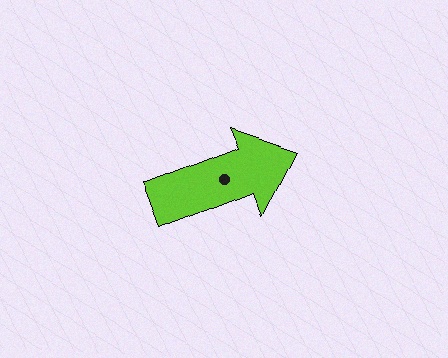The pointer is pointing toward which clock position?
Roughly 2 o'clock.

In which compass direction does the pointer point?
East.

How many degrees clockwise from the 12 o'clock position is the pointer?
Approximately 69 degrees.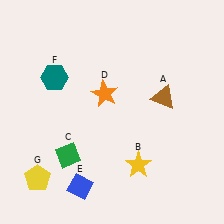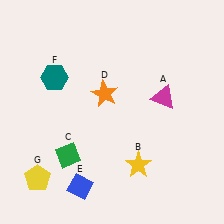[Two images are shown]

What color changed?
The triangle (A) changed from brown in Image 1 to magenta in Image 2.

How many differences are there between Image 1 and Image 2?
There is 1 difference between the two images.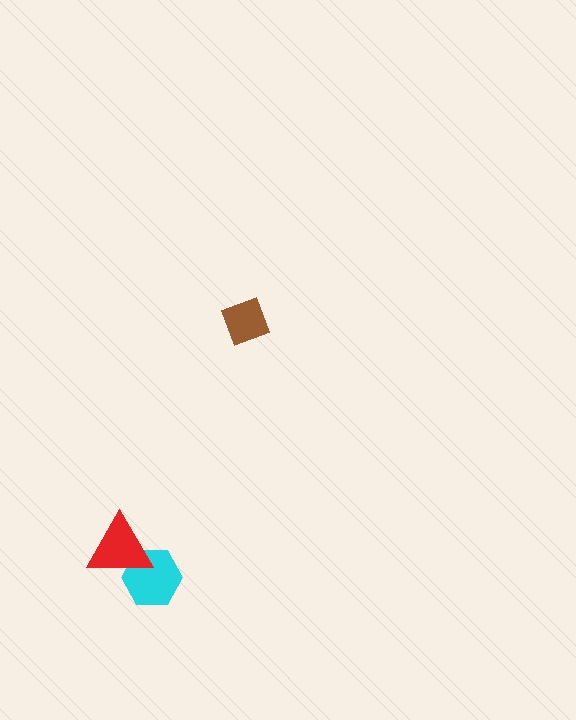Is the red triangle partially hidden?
No, no other shape covers it.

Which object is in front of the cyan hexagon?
The red triangle is in front of the cyan hexagon.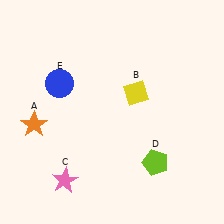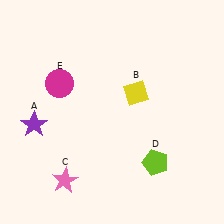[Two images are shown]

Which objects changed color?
A changed from orange to purple. E changed from blue to magenta.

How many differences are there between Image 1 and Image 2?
There are 2 differences between the two images.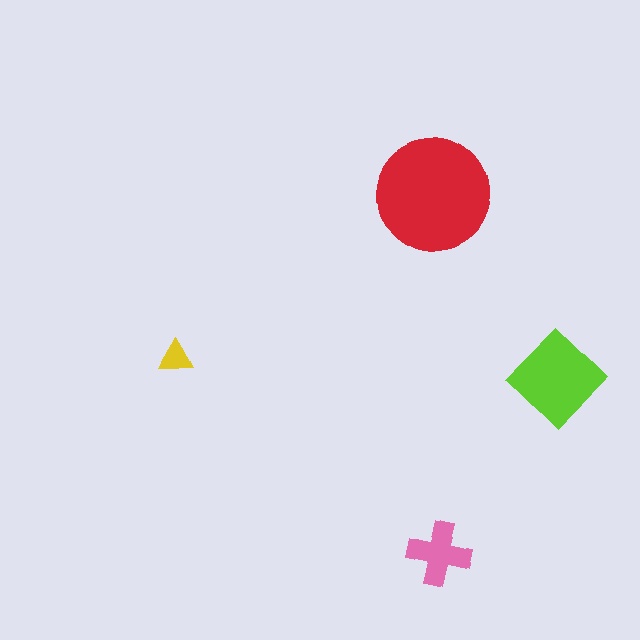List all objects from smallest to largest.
The yellow triangle, the pink cross, the lime diamond, the red circle.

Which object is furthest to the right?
The lime diamond is rightmost.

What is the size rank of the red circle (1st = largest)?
1st.